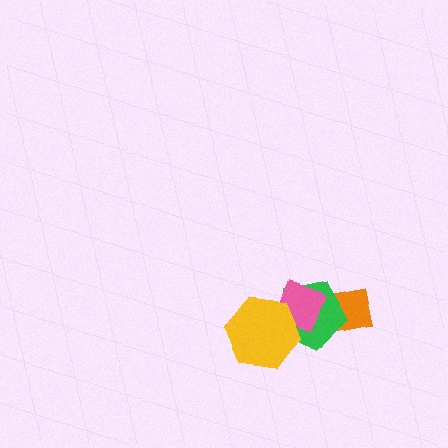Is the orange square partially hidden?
Yes, it is partially covered by another shape.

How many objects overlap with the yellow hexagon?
2 objects overlap with the yellow hexagon.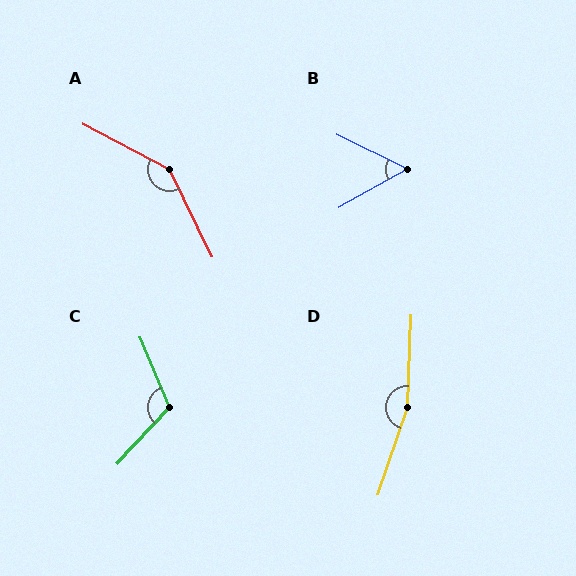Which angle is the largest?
D, at approximately 164 degrees.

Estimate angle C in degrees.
Approximately 114 degrees.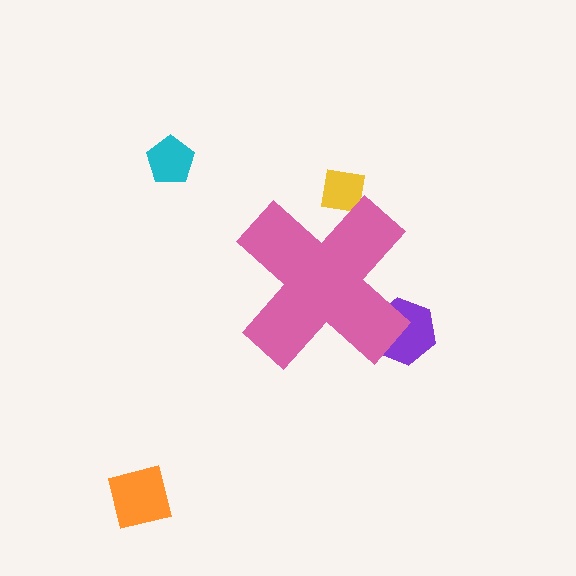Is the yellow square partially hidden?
Yes, the yellow square is partially hidden behind the pink cross.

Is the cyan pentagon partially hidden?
No, the cyan pentagon is fully visible.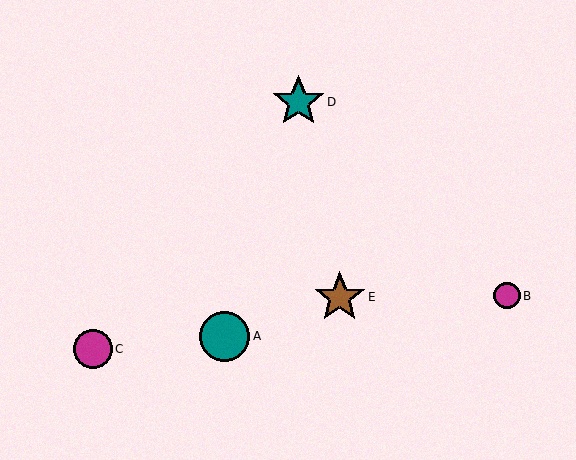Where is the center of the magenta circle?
The center of the magenta circle is at (507, 296).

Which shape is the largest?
The teal star (labeled D) is the largest.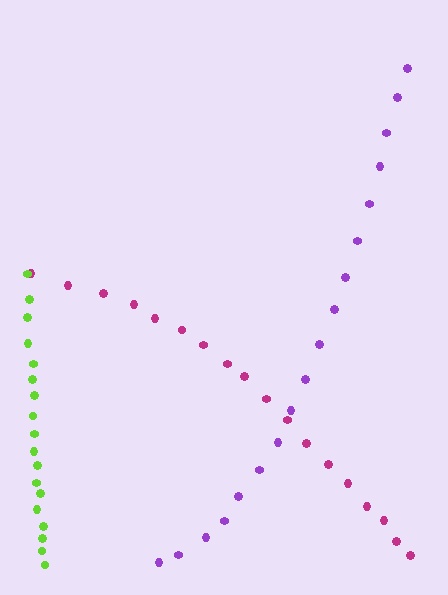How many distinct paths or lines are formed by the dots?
There are 3 distinct paths.